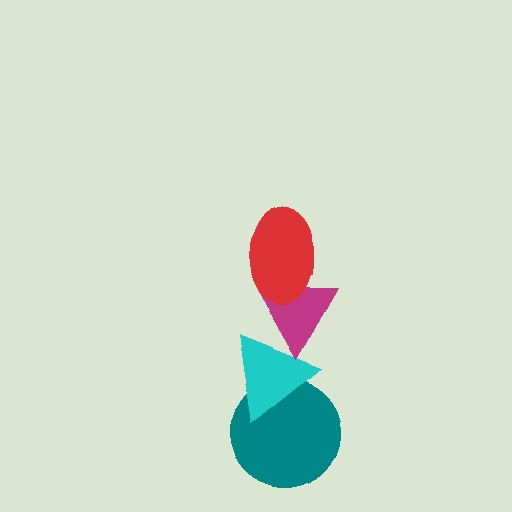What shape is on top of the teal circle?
The cyan triangle is on top of the teal circle.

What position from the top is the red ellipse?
The red ellipse is 1st from the top.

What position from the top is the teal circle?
The teal circle is 4th from the top.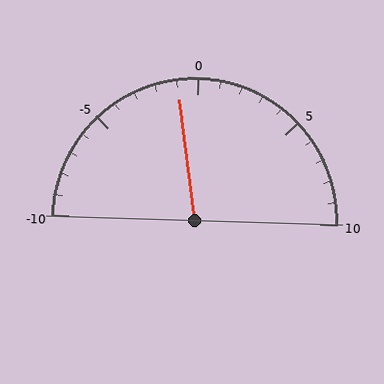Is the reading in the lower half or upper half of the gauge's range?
The reading is in the lower half of the range (-10 to 10).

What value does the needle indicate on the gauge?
The needle indicates approximately -1.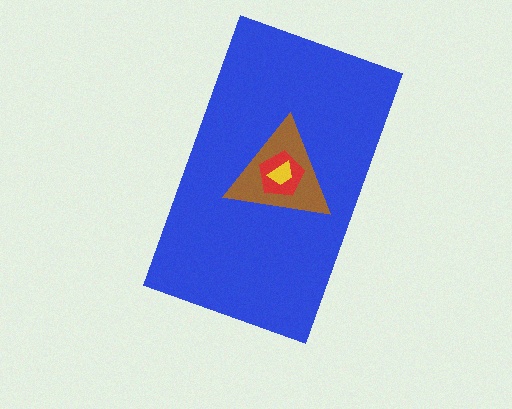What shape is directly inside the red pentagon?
The yellow trapezoid.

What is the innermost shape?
The yellow trapezoid.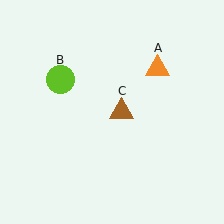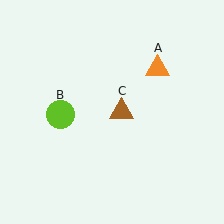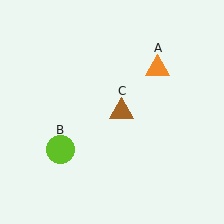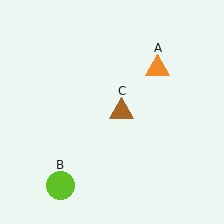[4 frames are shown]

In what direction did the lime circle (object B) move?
The lime circle (object B) moved down.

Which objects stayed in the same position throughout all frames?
Orange triangle (object A) and brown triangle (object C) remained stationary.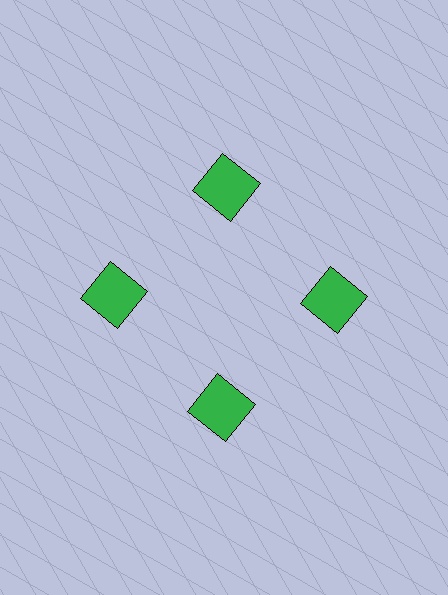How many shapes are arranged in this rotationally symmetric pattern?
There are 4 shapes, arranged in 4 groups of 1.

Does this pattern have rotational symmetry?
Yes, this pattern has 4-fold rotational symmetry. It looks the same after rotating 90 degrees around the center.